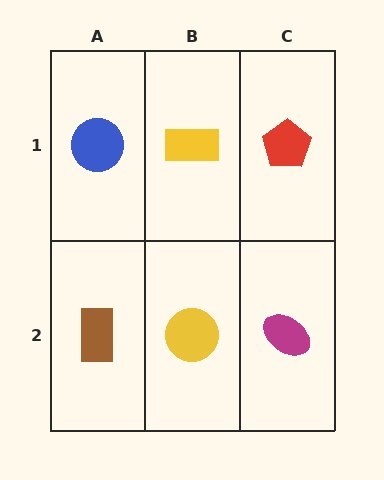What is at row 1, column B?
A yellow rectangle.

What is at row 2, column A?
A brown rectangle.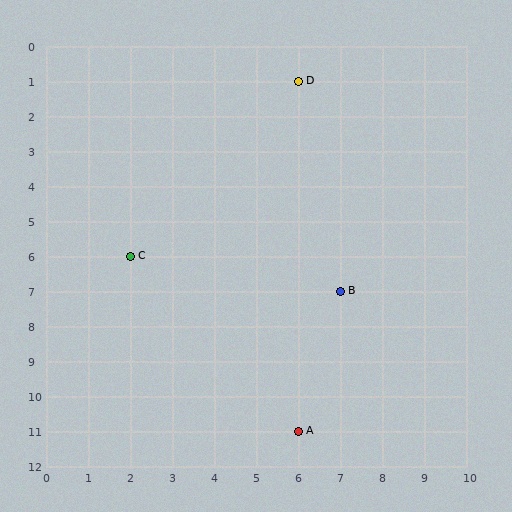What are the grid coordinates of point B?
Point B is at grid coordinates (7, 7).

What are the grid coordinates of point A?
Point A is at grid coordinates (6, 11).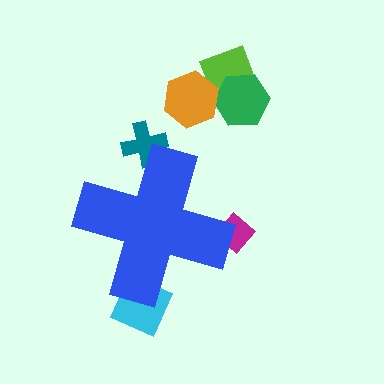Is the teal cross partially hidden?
Yes, the teal cross is partially hidden behind the blue cross.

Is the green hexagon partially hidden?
No, the green hexagon is fully visible.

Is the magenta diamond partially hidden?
Yes, the magenta diamond is partially hidden behind the blue cross.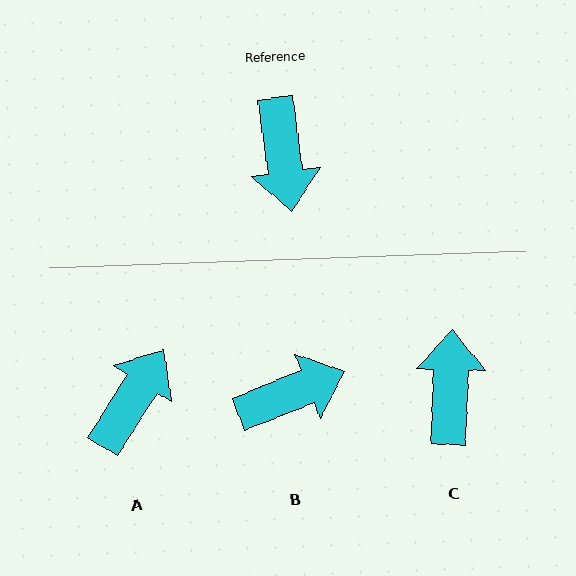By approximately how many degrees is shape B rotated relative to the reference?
Approximately 104 degrees counter-clockwise.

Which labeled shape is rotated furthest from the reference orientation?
C, about 170 degrees away.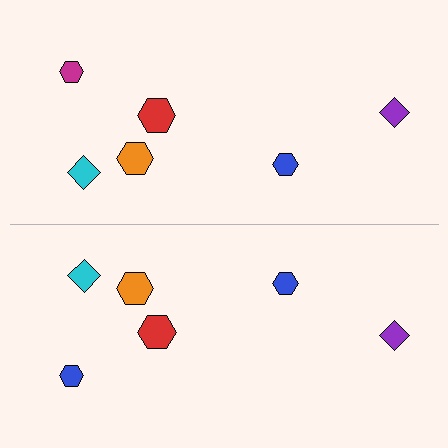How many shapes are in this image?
There are 12 shapes in this image.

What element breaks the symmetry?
The blue hexagon on the bottom side breaks the symmetry — its mirror counterpart is magenta.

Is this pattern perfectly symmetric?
No, the pattern is not perfectly symmetric. The blue hexagon on the bottom side breaks the symmetry — its mirror counterpart is magenta.